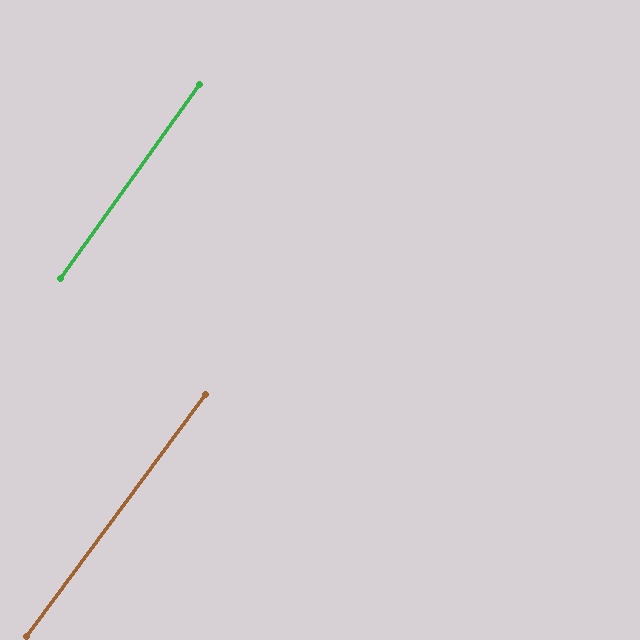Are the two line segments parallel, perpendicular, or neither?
Parallel — their directions differ by only 0.8°.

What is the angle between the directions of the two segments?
Approximately 1 degree.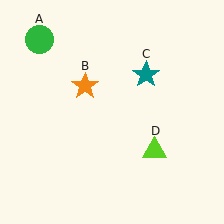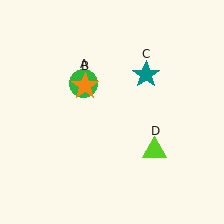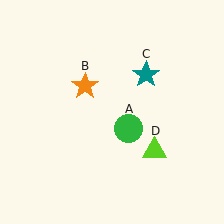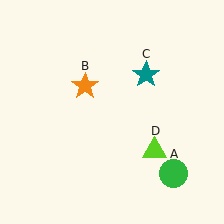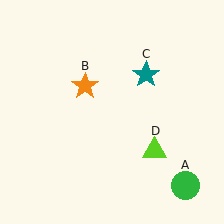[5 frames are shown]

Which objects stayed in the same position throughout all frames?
Orange star (object B) and teal star (object C) and lime triangle (object D) remained stationary.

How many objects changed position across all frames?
1 object changed position: green circle (object A).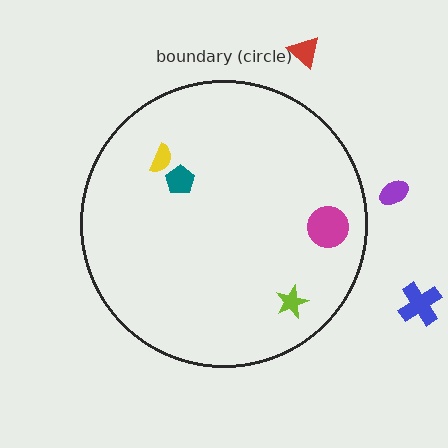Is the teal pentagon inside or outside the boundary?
Inside.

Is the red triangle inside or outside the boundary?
Outside.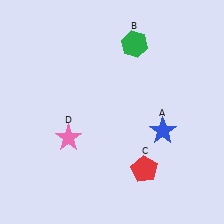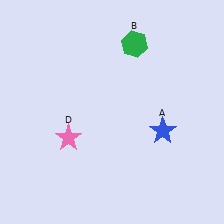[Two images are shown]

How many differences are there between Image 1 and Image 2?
There is 1 difference between the two images.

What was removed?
The red pentagon (C) was removed in Image 2.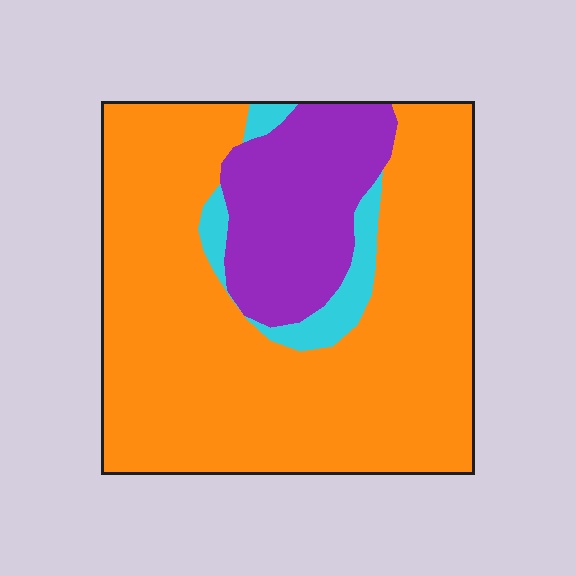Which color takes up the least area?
Cyan, at roughly 5%.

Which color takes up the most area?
Orange, at roughly 75%.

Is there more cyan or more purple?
Purple.